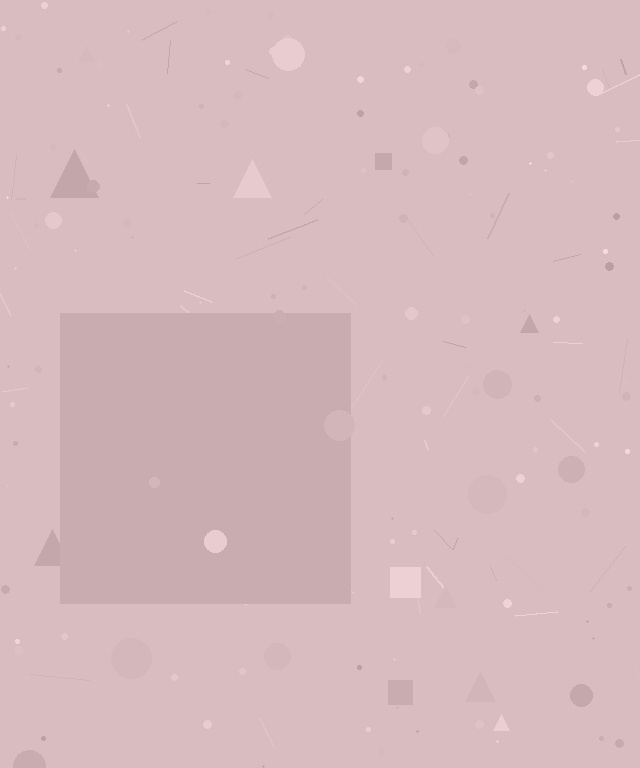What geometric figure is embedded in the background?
A square is embedded in the background.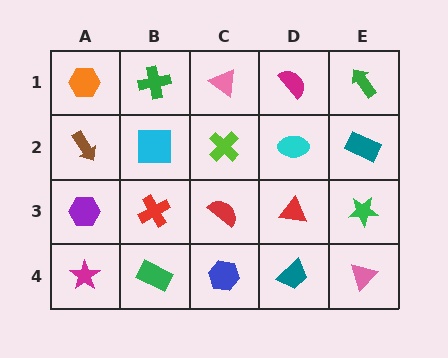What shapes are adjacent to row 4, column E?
A green star (row 3, column E), a teal trapezoid (row 4, column D).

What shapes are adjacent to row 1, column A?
A brown arrow (row 2, column A), a green cross (row 1, column B).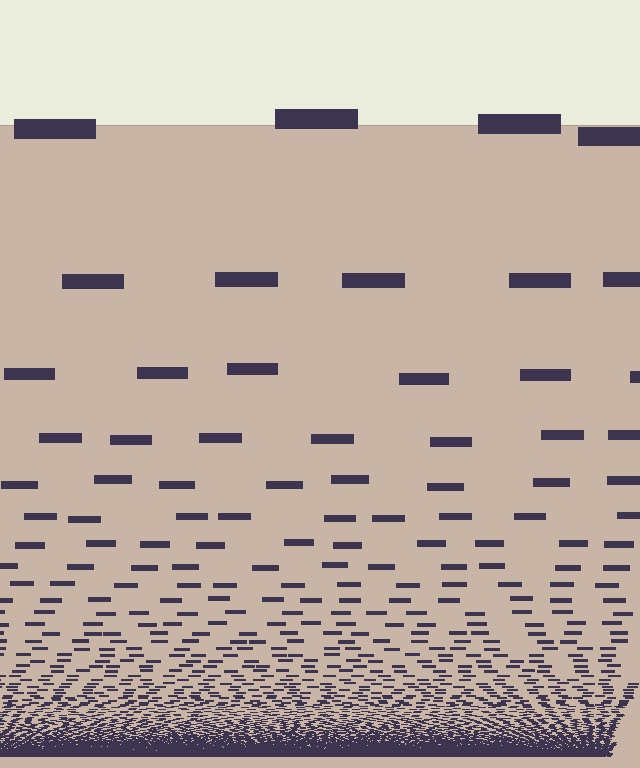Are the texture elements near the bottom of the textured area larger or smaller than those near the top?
Smaller. The gradient is inverted — elements near the bottom are smaller and denser.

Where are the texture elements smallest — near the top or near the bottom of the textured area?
Near the bottom.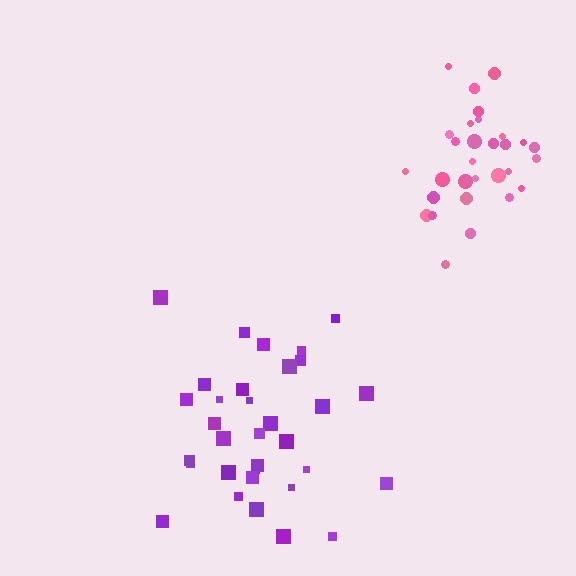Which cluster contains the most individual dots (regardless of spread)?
Purple (33).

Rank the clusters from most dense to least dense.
pink, purple.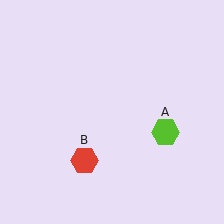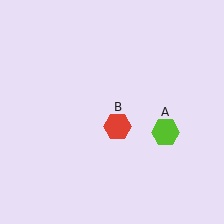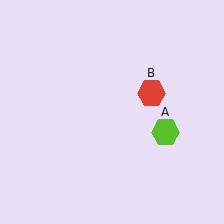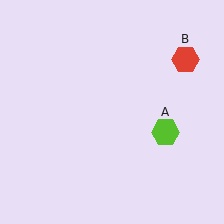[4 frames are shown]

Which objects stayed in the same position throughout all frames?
Lime hexagon (object A) remained stationary.